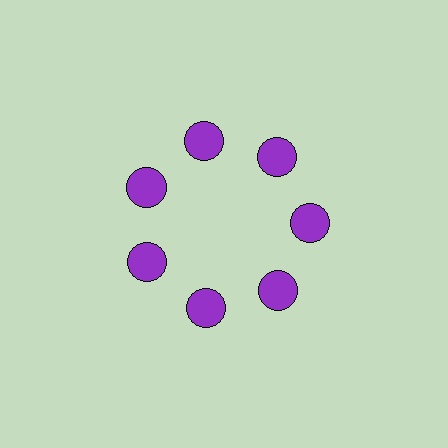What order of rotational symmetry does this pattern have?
This pattern has 7-fold rotational symmetry.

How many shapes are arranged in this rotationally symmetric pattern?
There are 14 shapes, arranged in 7 groups of 2.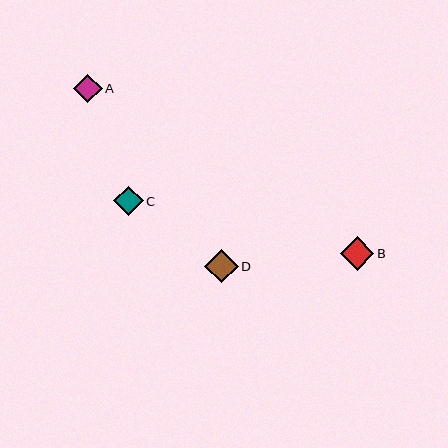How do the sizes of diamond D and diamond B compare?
Diamond D and diamond B are approximately the same size.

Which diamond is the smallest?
Diamond A is the smallest with a size of approximately 28 pixels.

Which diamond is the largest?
Diamond D is the largest with a size of approximately 33 pixels.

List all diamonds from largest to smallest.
From largest to smallest: D, B, C, A.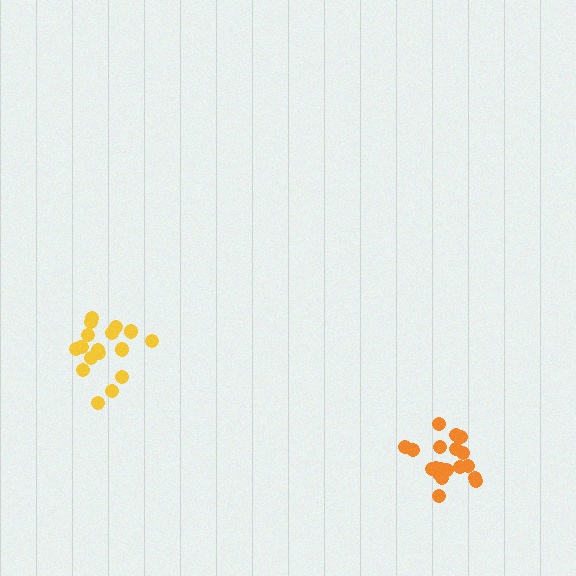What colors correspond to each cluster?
The clusters are colored: yellow, orange.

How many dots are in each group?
Group 1: 17 dots, Group 2: 20 dots (37 total).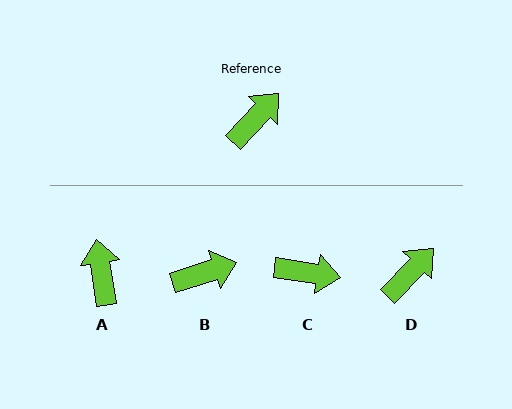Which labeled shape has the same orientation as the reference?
D.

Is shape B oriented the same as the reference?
No, it is off by about 29 degrees.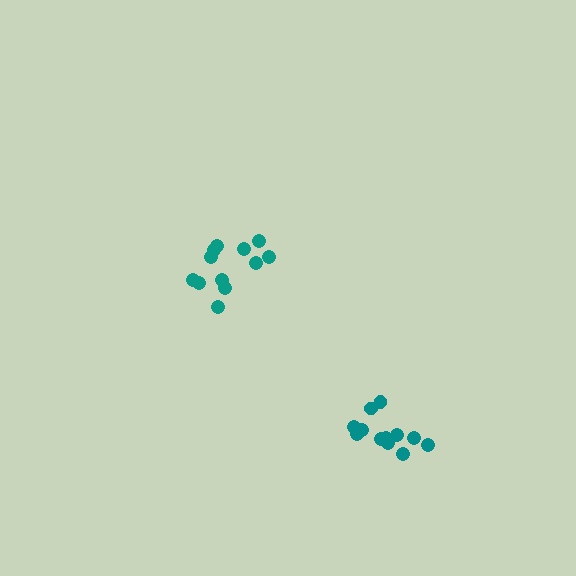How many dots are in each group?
Group 1: 12 dots, Group 2: 12 dots (24 total).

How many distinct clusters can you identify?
There are 2 distinct clusters.